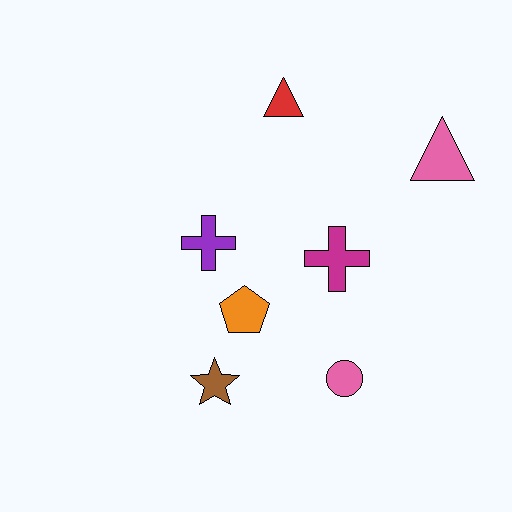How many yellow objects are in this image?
There are no yellow objects.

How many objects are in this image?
There are 7 objects.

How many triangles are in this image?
There are 2 triangles.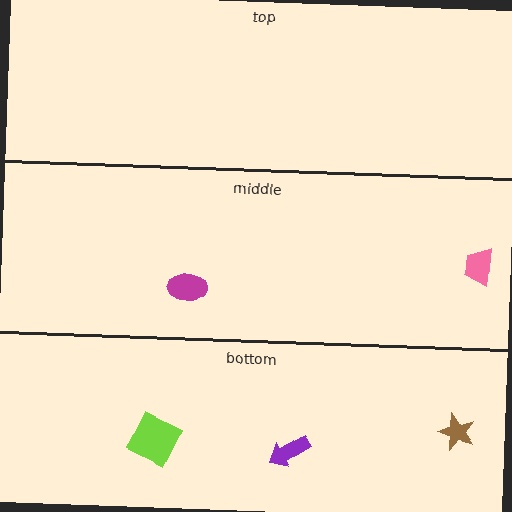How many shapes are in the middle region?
2.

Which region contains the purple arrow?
The bottom region.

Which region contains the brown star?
The bottom region.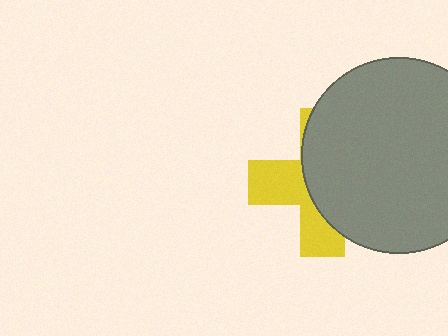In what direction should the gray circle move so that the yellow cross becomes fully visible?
The gray circle should move right. That is the shortest direction to clear the overlap and leave the yellow cross fully visible.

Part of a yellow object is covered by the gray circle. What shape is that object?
It is a cross.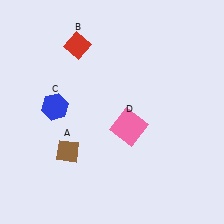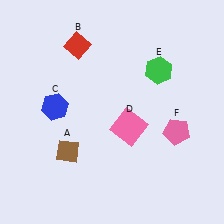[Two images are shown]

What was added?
A green hexagon (E), a pink pentagon (F) were added in Image 2.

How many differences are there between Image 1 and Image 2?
There are 2 differences between the two images.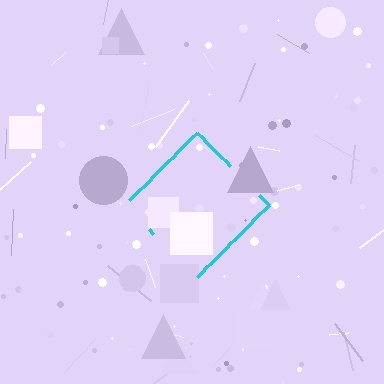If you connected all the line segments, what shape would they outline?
They would outline a diamond.